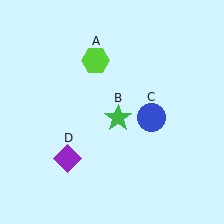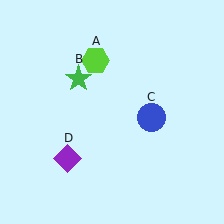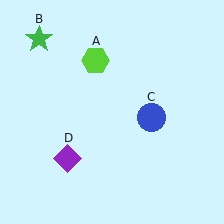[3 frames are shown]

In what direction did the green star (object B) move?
The green star (object B) moved up and to the left.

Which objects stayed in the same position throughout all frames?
Lime hexagon (object A) and blue circle (object C) and purple diamond (object D) remained stationary.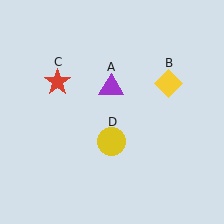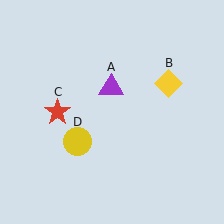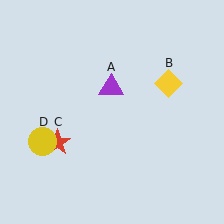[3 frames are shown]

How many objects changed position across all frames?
2 objects changed position: red star (object C), yellow circle (object D).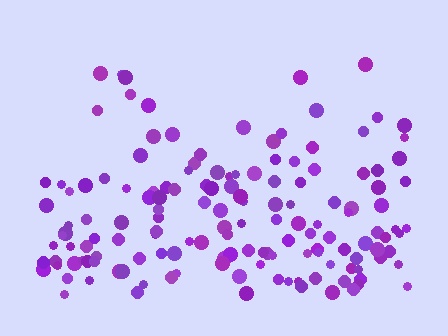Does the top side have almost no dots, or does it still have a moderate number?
Still a moderate number, just noticeably fewer than the bottom.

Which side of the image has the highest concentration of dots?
The bottom.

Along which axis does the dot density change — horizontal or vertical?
Vertical.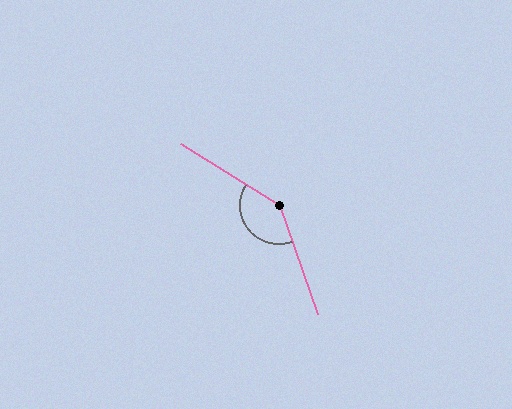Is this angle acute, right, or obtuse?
It is obtuse.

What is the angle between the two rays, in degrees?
Approximately 142 degrees.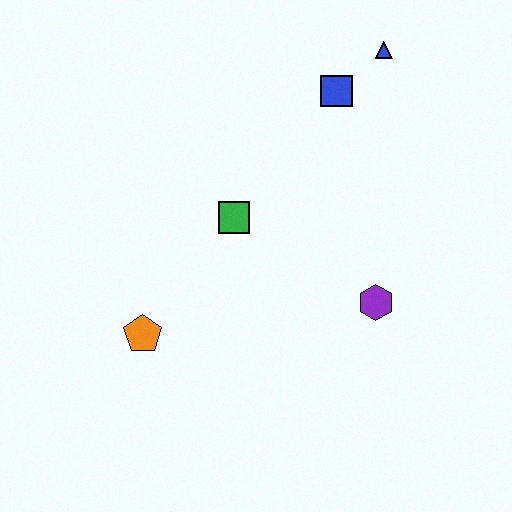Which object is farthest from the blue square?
The orange pentagon is farthest from the blue square.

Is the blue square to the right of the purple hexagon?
No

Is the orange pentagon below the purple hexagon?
Yes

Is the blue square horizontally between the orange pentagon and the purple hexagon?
Yes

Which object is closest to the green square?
The orange pentagon is closest to the green square.